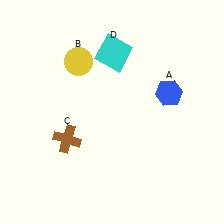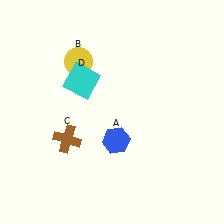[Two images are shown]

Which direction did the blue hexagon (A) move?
The blue hexagon (A) moved left.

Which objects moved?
The objects that moved are: the blue hexagon (A), the cyan square (D).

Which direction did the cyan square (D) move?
The cyan square (D) moved left.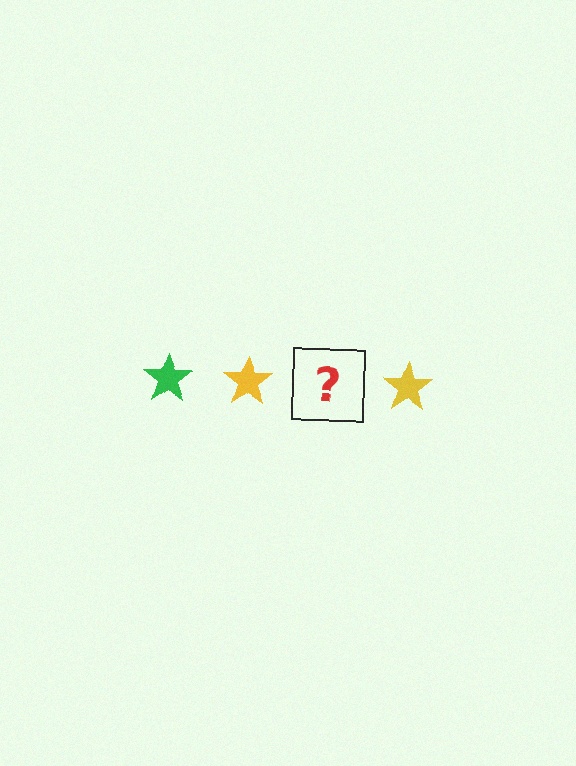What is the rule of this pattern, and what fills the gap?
The rule is that the pattern cycles through green, yellow stars. The gap should be filled with a green star.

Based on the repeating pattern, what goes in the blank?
The blank should be a green star.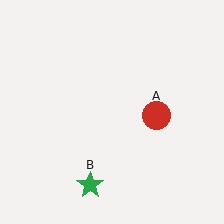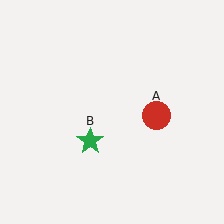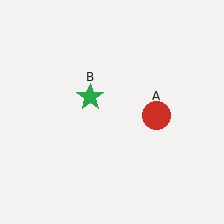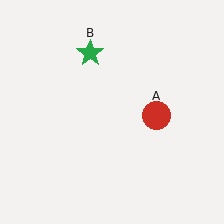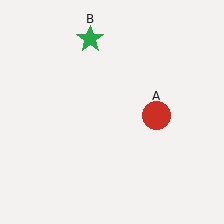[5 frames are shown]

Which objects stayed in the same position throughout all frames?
Red circle (object A) remained stationary.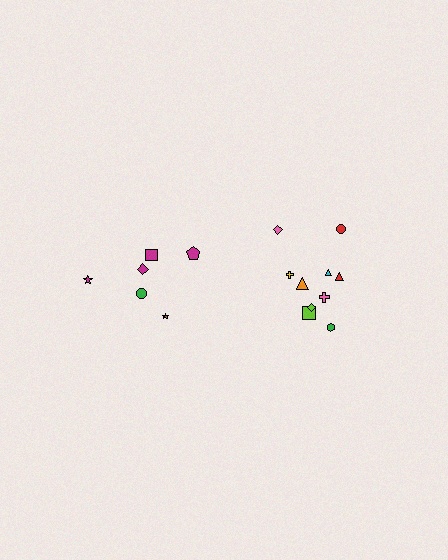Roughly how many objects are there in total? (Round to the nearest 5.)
Roughly 15 objects in total.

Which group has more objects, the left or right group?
The right group.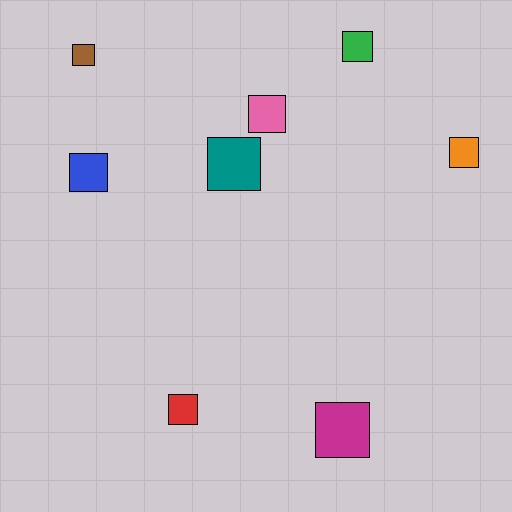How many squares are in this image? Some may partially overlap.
There are 8 squares.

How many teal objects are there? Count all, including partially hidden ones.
There is 1 teal object.